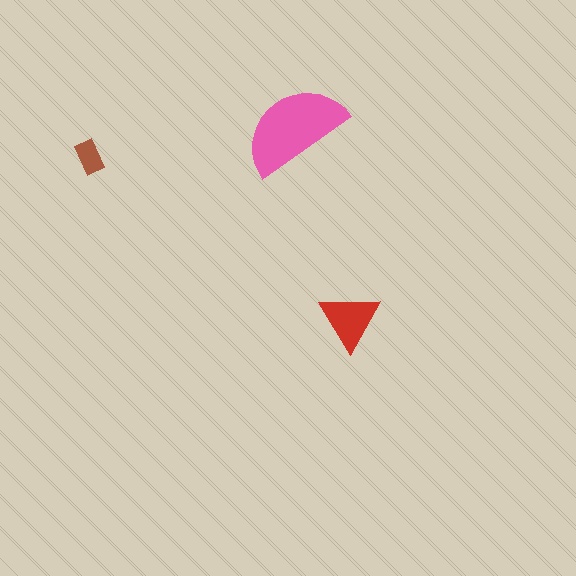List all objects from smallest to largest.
The brown rectangle, the red triangle, the pink semicircle.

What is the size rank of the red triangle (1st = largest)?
2nd.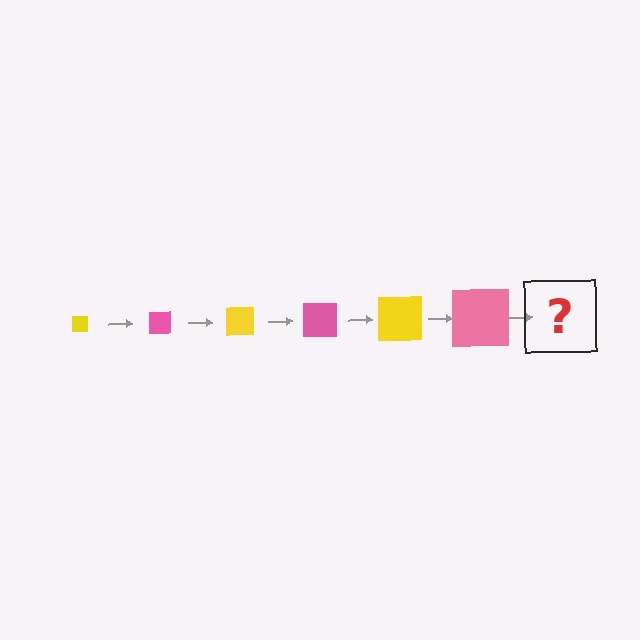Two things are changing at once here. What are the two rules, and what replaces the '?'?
The two rules are that the square grows larger each step and the color cycles through yellow and pink. The '?' should be a yellow square, larger than the previous one.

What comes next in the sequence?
The next element should be a yellow square, larger than the previous one.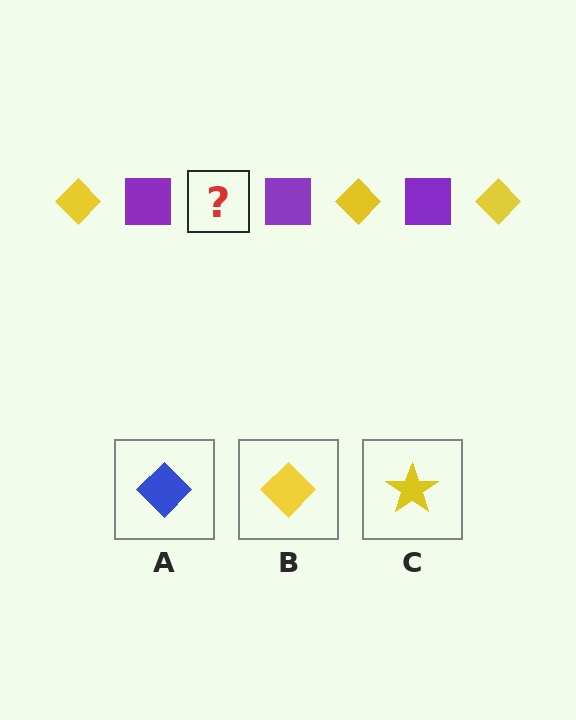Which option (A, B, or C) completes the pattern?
B.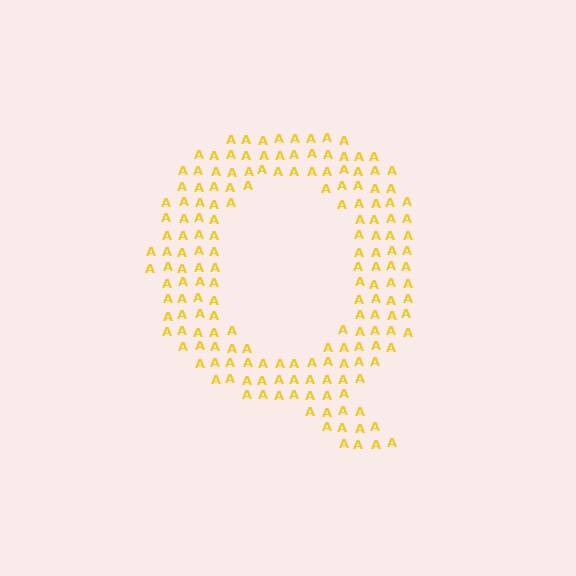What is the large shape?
The large shape is the letter Q.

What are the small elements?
The small elements are letter A's.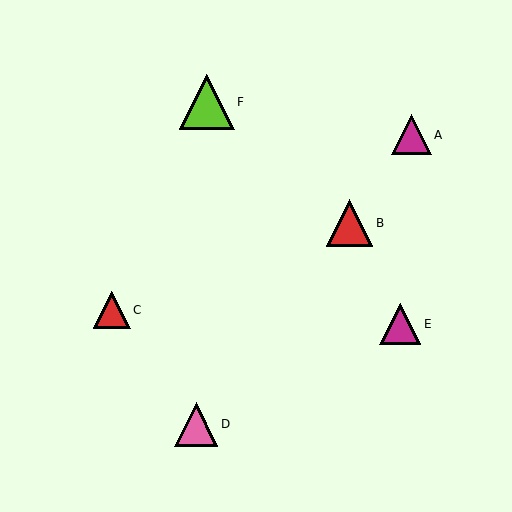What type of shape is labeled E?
Shape E is a magenta triangle.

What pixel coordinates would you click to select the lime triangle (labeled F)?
Click at (207, 102) to select the lime triangle F.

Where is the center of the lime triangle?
The center of the lime triangle is at (207, 102).